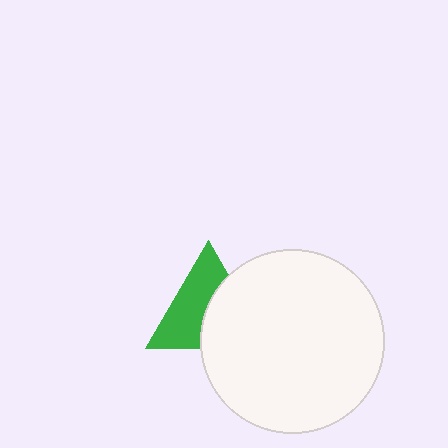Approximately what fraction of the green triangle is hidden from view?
Roughly 45% of the green triangle is hidden behind the white circle.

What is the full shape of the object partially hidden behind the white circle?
The partially hidden object is a green triangle.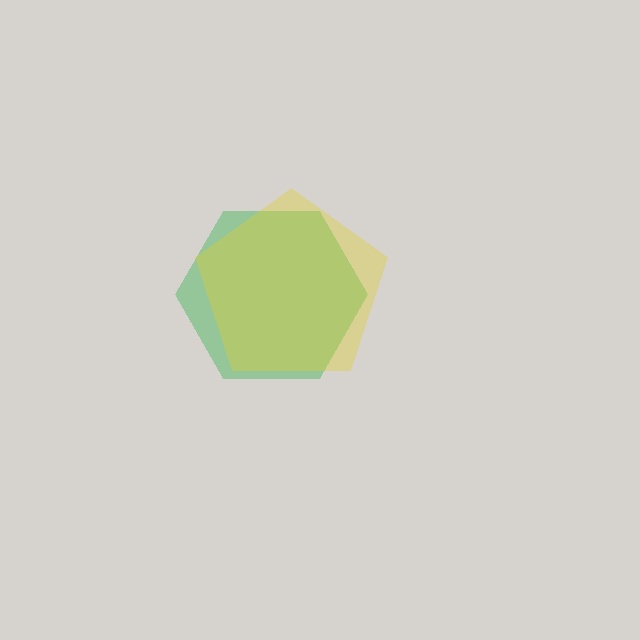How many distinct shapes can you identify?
There are 2 distinct shapes: a green hexagon, a yellow pentagon.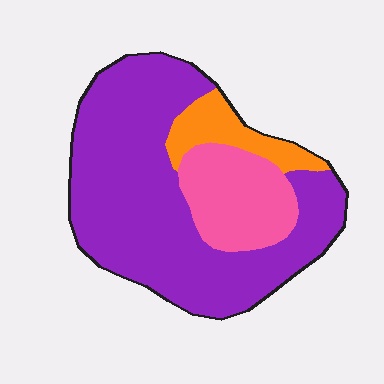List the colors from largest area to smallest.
From largest to smallest: purple, pink, orange.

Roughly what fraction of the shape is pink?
Pink takes up about one fifth (1/5) of the shape.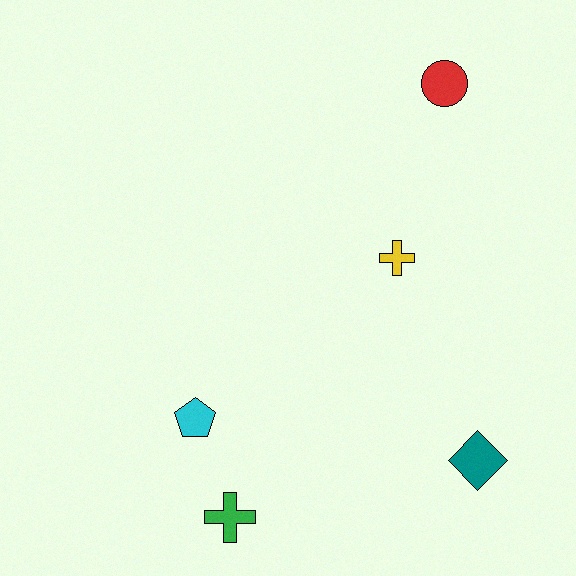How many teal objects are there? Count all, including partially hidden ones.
There is 1 teal object.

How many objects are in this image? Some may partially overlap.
There are 5 objects.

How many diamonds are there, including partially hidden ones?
There is 1 diamond.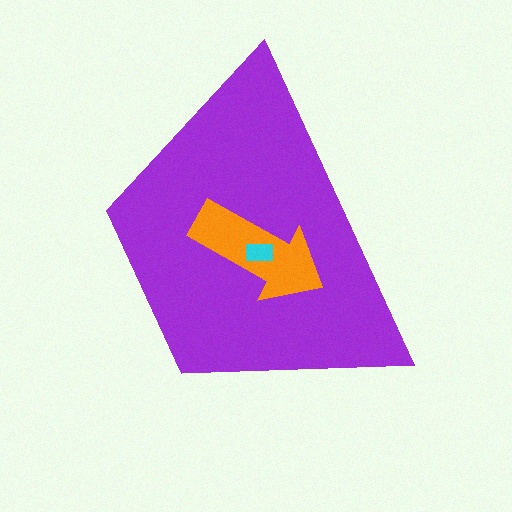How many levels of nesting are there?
3.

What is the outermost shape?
The purple trapezoid.